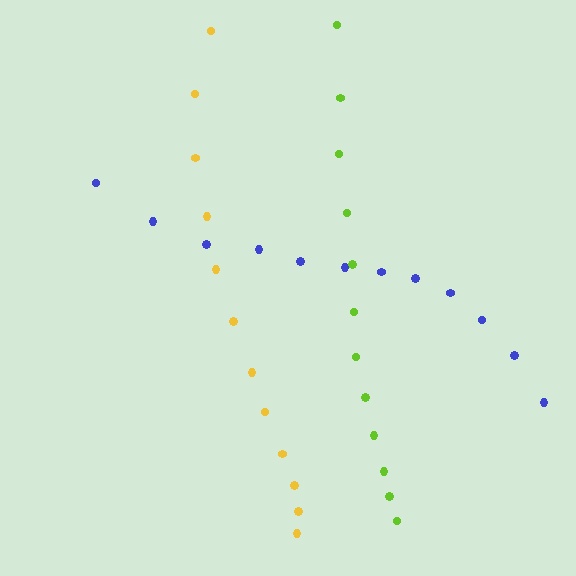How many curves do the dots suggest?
There are 3 distinct paths.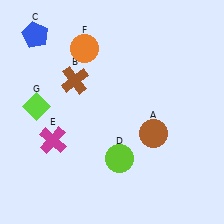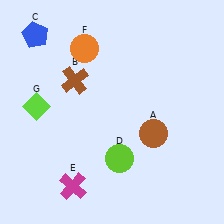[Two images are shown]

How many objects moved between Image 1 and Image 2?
1 object moved between the two images.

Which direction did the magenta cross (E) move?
The magenta cross (E) moved down.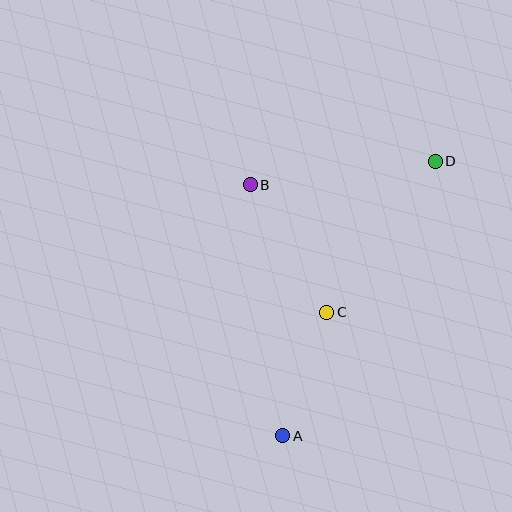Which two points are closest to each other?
Points A and C are closest to each other.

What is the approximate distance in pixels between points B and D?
The distance between B and D is approximately 187 pixels.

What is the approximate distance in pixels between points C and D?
The distance between C and D is approximately 186 pixels.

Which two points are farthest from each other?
Points A and D are farthest from each other.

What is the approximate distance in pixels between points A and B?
The distance between A and B is approximately 253 pixels.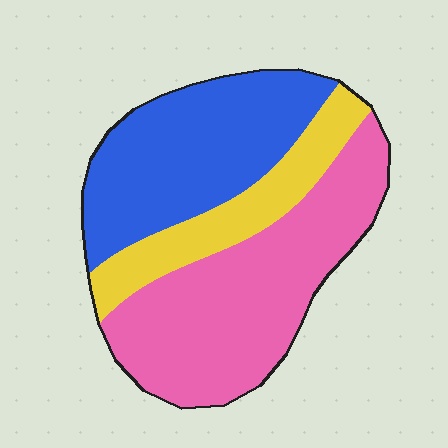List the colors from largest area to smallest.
From largest to smallest: pink, blue, yellow.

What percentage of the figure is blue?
Blue covers 36% of the figure.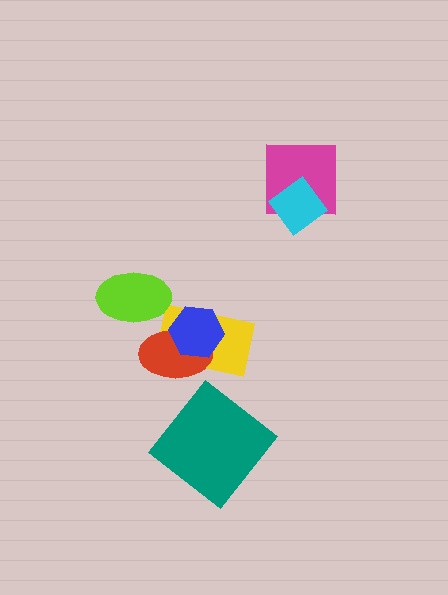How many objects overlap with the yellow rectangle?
2 objects overlap with the yellow rectangle.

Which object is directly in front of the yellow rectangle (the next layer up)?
The red ellipse is directly in front of the yellow rectangle.